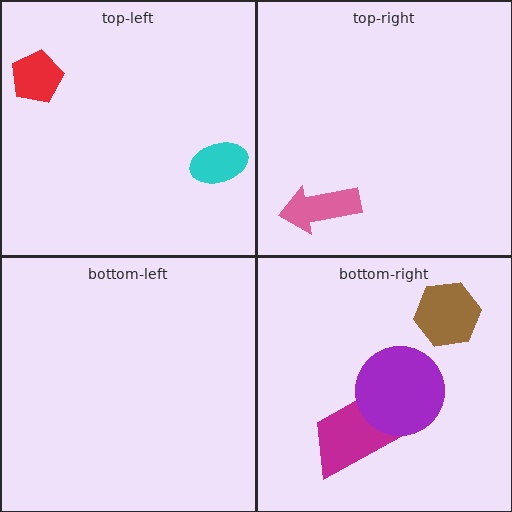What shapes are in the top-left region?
The red pentagon, the cyan ellipse.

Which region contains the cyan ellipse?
The top-left region.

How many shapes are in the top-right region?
1.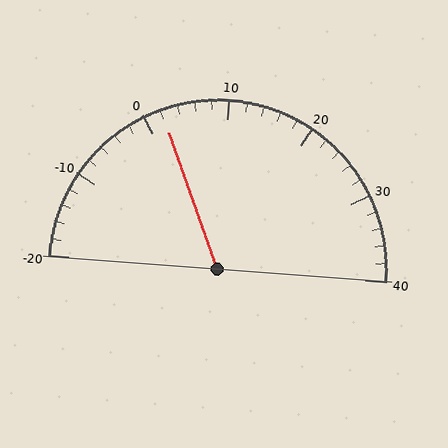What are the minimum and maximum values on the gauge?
The gauge ranges from -20 to 40.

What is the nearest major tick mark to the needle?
The nearest major tick mark is 0.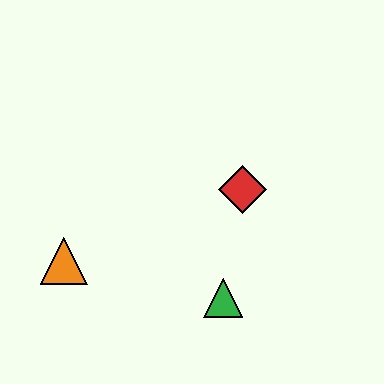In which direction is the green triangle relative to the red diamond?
The green triangle is below the red diamond.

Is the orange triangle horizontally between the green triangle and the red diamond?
No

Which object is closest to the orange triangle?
The green triangle is closest to the orange triangle.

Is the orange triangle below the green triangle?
No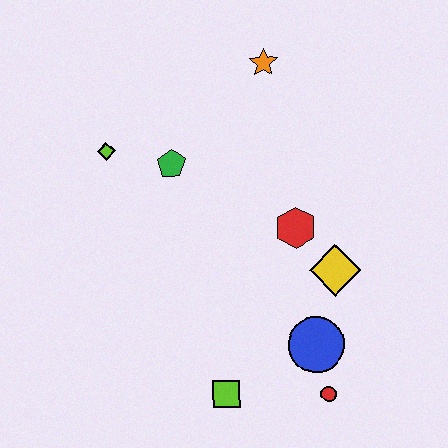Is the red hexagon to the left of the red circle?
Yes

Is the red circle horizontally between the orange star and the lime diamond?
No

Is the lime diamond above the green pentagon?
Yes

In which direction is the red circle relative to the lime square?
The red circle is to the right of the lime square.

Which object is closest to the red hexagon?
The yellow diamond is closest to the red hexagon.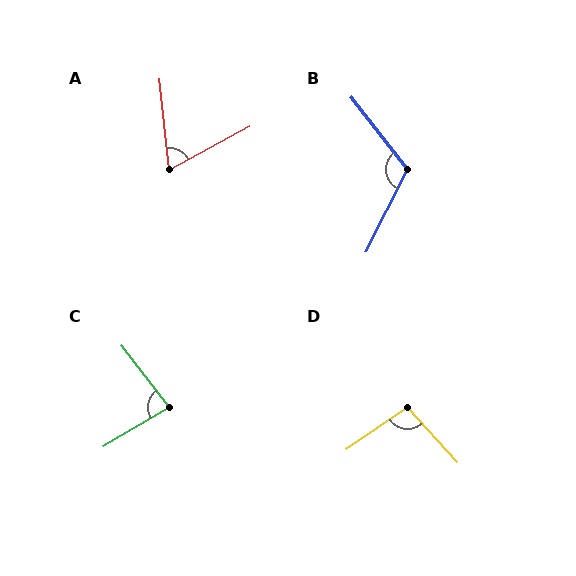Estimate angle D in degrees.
Approximately 98 degrees.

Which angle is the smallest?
A, at approximately 68 degrees.